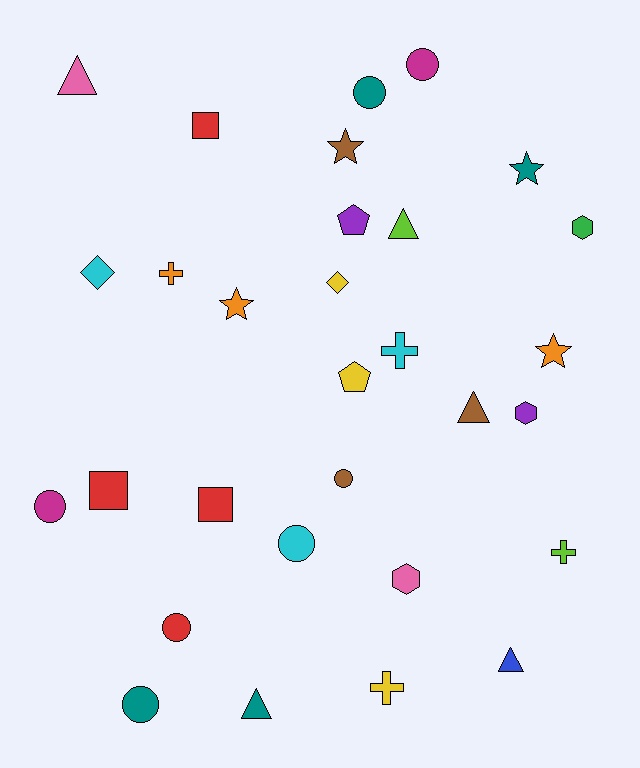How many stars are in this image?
There are 4 stars.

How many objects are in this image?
There are 30 objects.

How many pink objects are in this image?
There are 2 pink objects.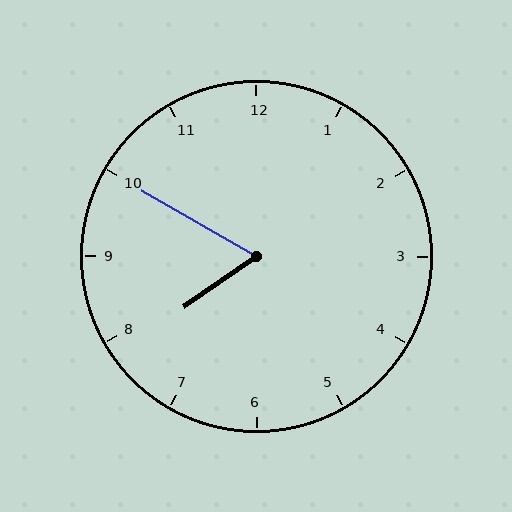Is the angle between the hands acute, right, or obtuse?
It is acute.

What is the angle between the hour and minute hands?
Approximately 65 degrees.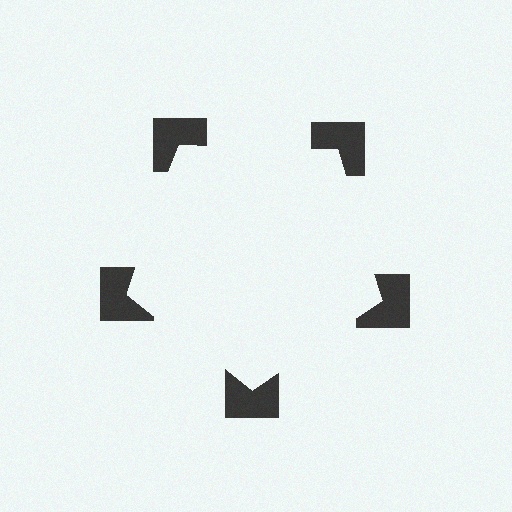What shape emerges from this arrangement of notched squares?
An illusory pentagon — its edges are inferred from the aligned wedge cuts in the notched squares, not physically drawn.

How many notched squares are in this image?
There are 5 — one at each vertex of the illusory pentagon.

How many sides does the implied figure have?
5 sides.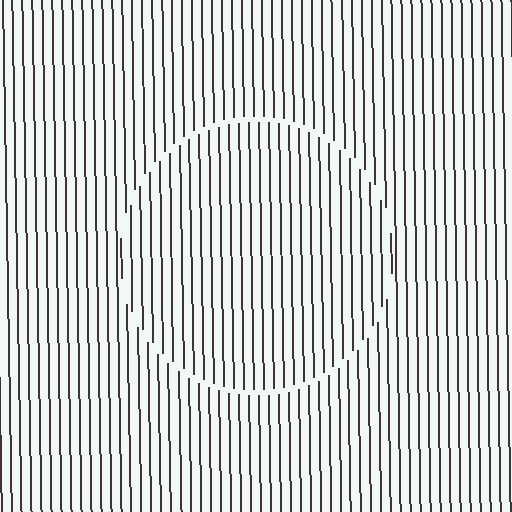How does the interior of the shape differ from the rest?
The interior of the shape contains the same grating, shifted by half a period — the contour is defined by the phase discontinuity where line-ends from the inner and outer gratings abut.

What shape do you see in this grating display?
An illusory circle. The interior of the shape contains the same grating, shifted by half a period — the contour is defined by the phase discontinuity where line-ends from the inner and outer gratings abut.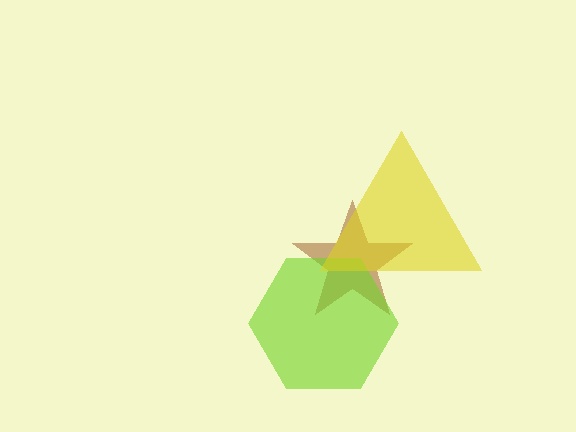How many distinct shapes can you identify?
There are 3 distinct shapes: a brown star, a lime hexagon, a yellow triangle.